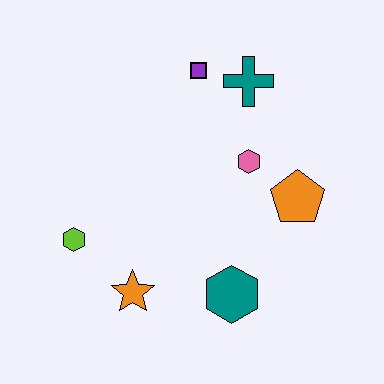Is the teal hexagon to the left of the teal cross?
Yes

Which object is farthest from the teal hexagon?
The purple square is farthest from the teal hexagon.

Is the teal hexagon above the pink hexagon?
No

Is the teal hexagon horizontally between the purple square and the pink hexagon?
Yes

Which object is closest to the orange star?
The lime hexagon is closest to the orange star.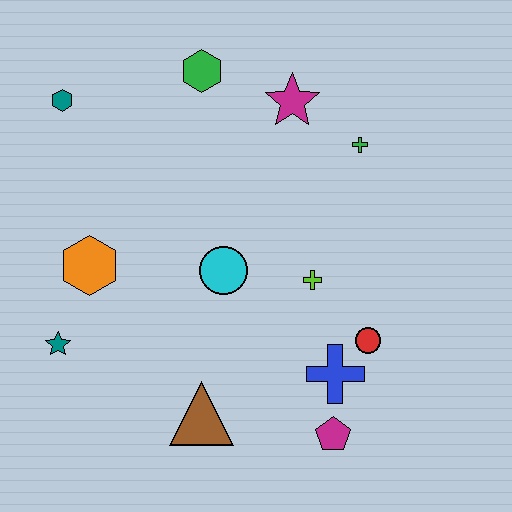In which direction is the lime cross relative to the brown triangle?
The lime cross is above the brown triangle.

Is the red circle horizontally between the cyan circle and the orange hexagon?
No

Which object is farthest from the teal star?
The green cross is farthest from the teal star.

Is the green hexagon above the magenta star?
Yes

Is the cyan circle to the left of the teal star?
No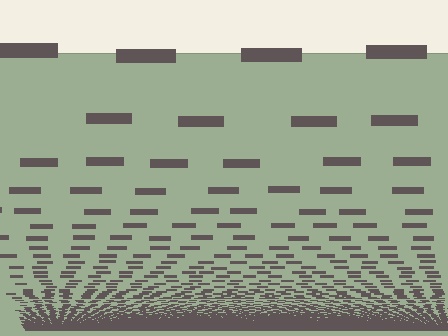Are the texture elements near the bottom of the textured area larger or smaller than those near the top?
Smaller. The gradient is inverted — elements near the bottom are smaller and denser.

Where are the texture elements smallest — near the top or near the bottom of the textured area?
Near the bottom.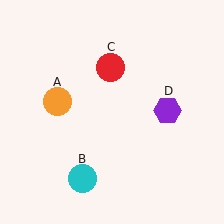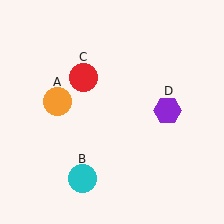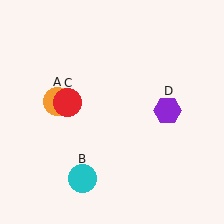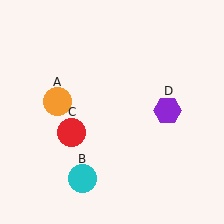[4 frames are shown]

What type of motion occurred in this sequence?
The red circle (object C) rotated counterclockwise around the center of the scene.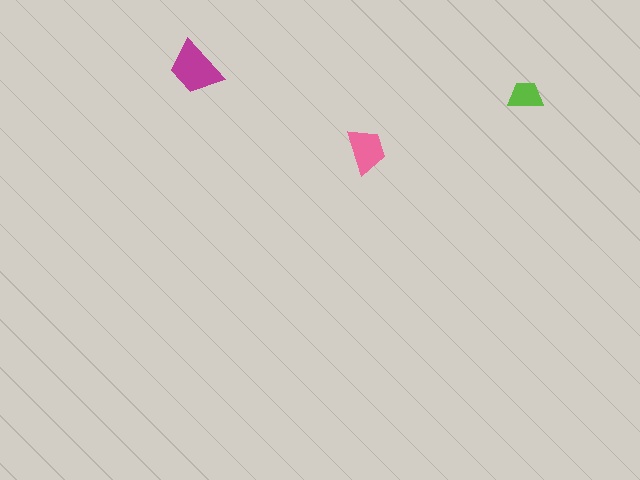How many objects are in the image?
There are 3 objects in the image.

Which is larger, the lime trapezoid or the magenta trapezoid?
The magenta one.